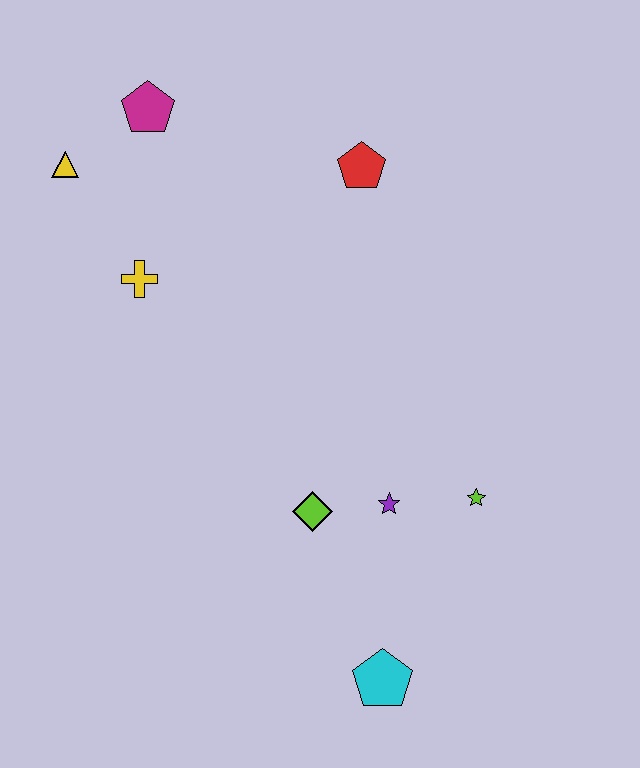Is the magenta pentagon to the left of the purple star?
Yes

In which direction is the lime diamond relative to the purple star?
The lime diamond is to the left of the purple star.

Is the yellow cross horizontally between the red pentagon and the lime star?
No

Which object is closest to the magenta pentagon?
The yellow triangle is closest to the magenta pentagon.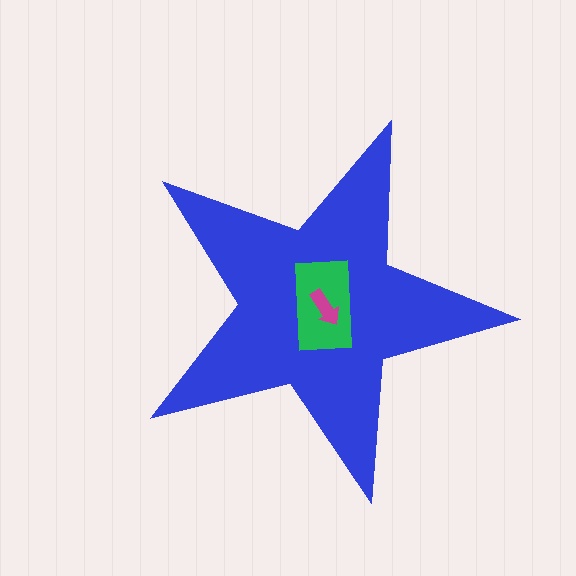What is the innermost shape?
The magenta arrow.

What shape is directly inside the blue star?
The green rectangle.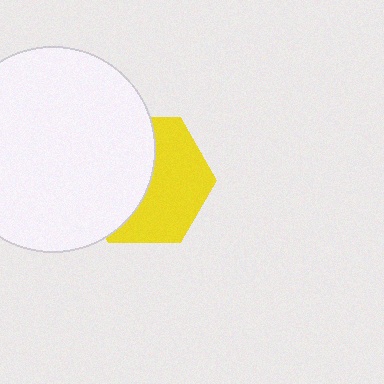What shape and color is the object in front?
The object in front is a white circle.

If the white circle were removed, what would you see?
You would see the complete yellow hexagon.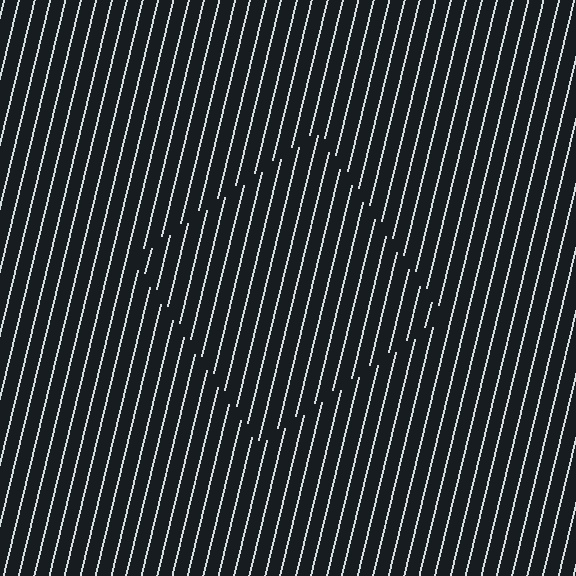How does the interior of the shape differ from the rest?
The interior of the shape contains the same grating, shifted by half a period — the contour is defined by the phase discontinuity where line-ends from the inner and outer gratings abut.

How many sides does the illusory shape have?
4 sides — the line-ends trace a square.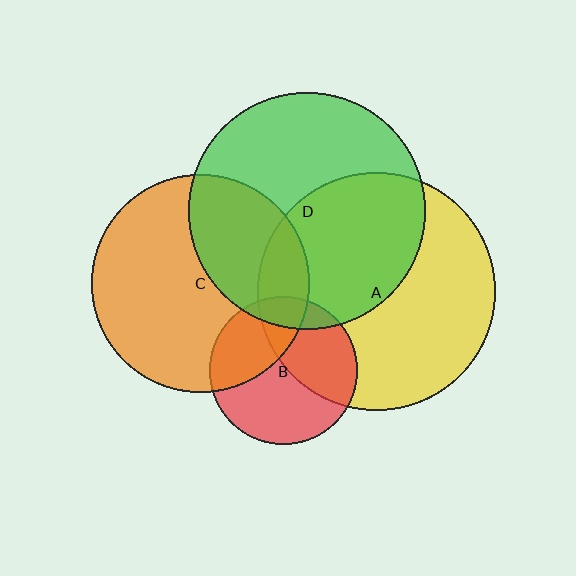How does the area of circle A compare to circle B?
Approximately 2.6 times.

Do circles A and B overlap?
Yes.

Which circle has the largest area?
Circle A (yellow).